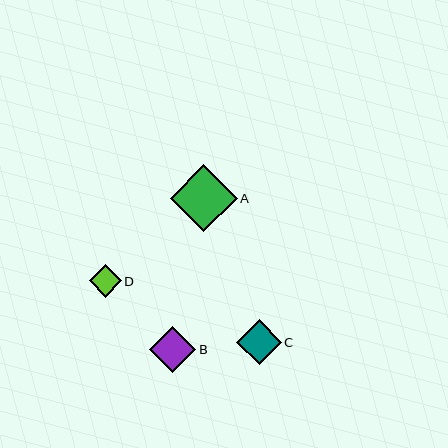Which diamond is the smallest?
Diamond D is the smallest with a size of approximately 32 pixels.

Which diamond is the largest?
Diamond A is the largest with a size of approximately 67 pixels.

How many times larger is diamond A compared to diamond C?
Diamond A is approximately 1.5 times the size of diamond C.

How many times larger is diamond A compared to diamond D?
Diamond A is approximately 2.1 times the size of diamond D.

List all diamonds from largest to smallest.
From largest to smallest: A, B, C, D.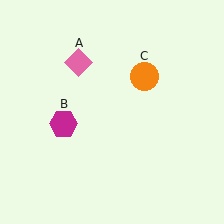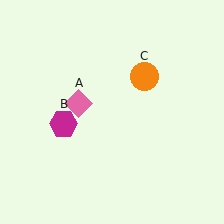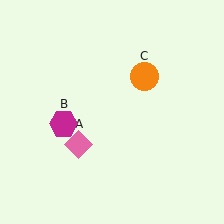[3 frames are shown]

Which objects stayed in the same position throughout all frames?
Magenta hexagon (object B) and orange circle (object C) remained stationary.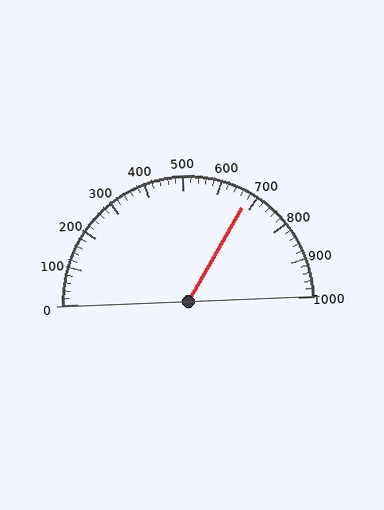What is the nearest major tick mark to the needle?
The nearest major tick mark is 700.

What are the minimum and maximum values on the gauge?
The gauge ranges from 0 to 1000.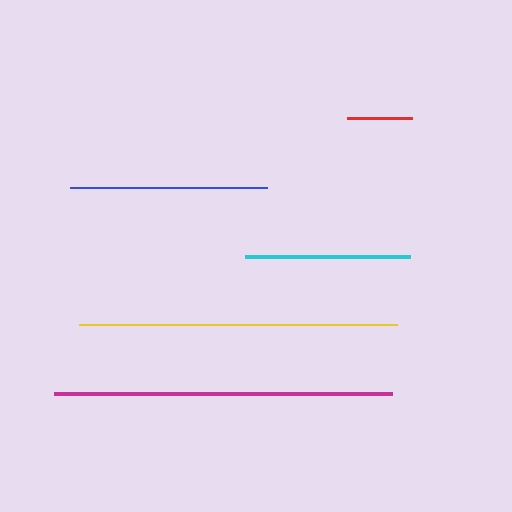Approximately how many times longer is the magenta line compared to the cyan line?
The magenta line is approximately 2.1 times the length of the cyan line.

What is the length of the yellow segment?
The yellow segment is approximately 318 pixels long.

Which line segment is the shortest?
The red line is the shortest at approximately 65 pixels.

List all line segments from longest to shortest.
From longest to shortest: magenta, yellow, blue, cyan, red.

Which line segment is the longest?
The magenta line is the longest at approximately 338 pixels.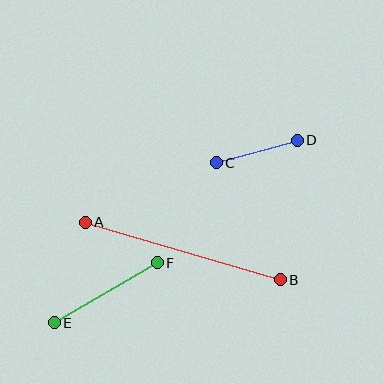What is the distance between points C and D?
The distance is approximately 84 pixels.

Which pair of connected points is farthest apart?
Points A and B are farthest apart.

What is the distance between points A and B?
The distance is approximately 203 pixels.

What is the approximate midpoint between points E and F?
The midpoint is at approximately (106, 293) pixels.